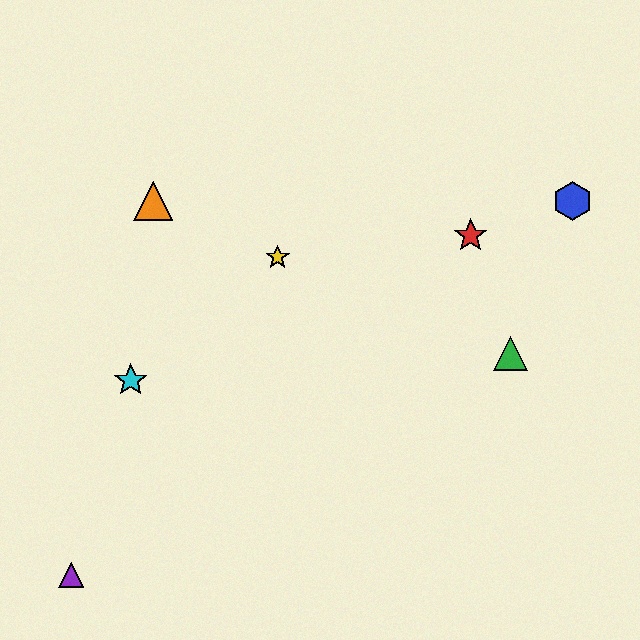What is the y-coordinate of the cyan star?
The cyan star is at y≈380.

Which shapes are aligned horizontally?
The blue hexagon, the orange triangle are aligned horizontally.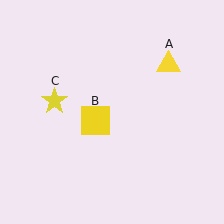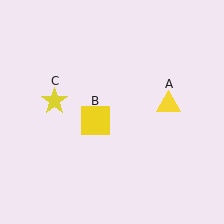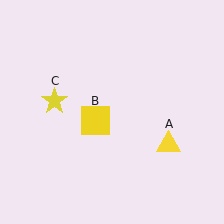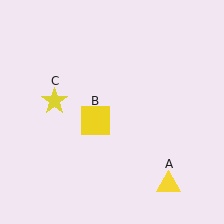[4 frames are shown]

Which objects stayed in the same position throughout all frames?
Yellow square (object B) and yellow star (object C) remained stationary.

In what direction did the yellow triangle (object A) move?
The yellow triangle (object A) moved down.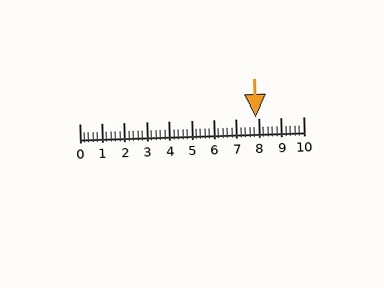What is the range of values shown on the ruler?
The ruler shows values from 0 to 10.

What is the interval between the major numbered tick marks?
The major tick marks are spaced 1 units apart.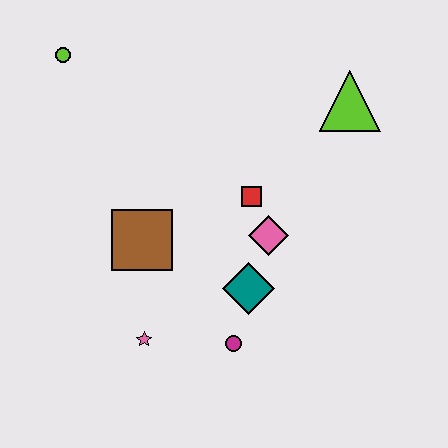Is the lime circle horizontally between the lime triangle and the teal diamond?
No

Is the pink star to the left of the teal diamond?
Yes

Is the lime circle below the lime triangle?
No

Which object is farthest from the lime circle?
The magenta circle is farthest from the lime circle.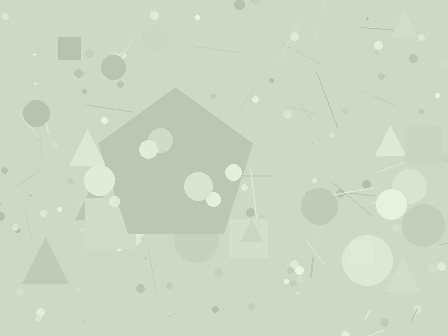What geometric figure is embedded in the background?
A pentagon is embedded in the background.